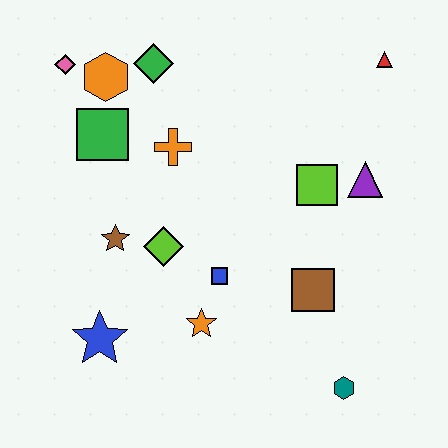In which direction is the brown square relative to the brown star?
The brown square is to the right of the brown star.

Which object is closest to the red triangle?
The purple triangle is closest to the red triangle.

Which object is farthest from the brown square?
The pink diamond is farthest from the brown square.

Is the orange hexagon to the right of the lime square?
No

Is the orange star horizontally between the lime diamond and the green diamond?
No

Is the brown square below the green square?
Yes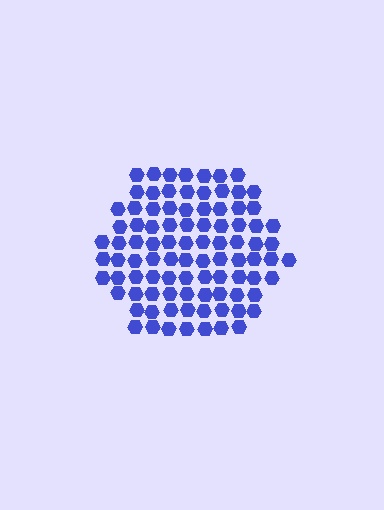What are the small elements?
The small elements are hexagons.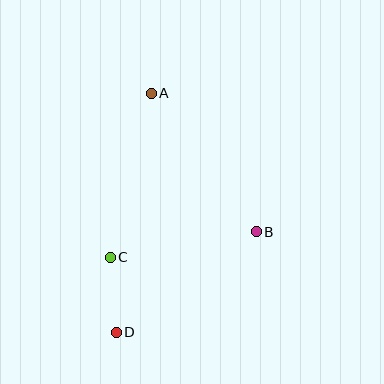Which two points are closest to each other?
Points C and D are closest to each other.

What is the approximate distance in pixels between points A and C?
The distance between A and C is approximately 169 pixels.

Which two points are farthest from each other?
Points A and D are farthest from each other.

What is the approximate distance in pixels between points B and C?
The distance between B and C is approximately 148 pixels.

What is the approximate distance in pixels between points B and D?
The distance between B and D is approximately 172 pixels.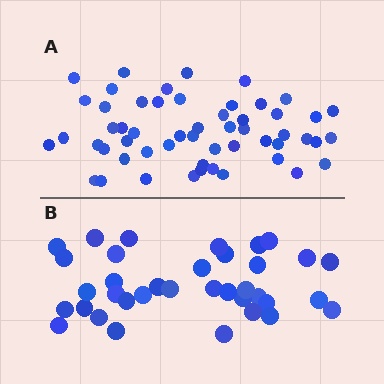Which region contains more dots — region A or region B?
Region A (the top region) has more dots.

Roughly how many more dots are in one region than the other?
Region A has approximately 20 more dots than region B.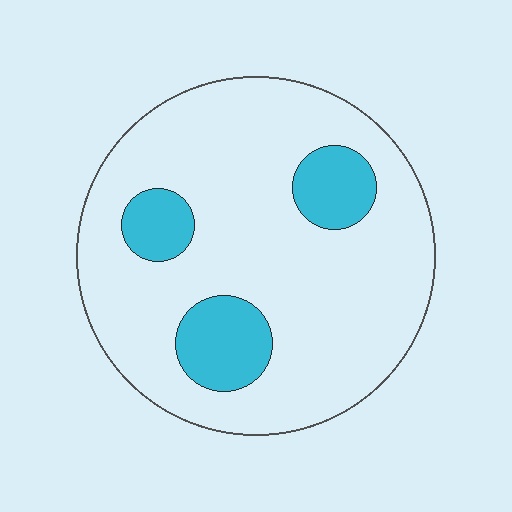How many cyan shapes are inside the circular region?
3.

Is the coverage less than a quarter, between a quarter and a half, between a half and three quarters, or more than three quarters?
Less than a quarter.